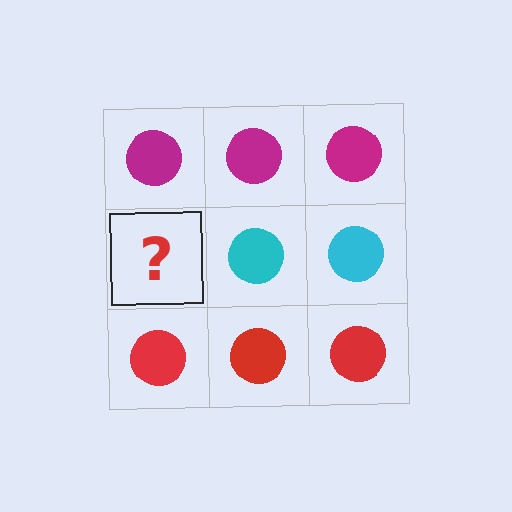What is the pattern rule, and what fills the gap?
The rule is that each row has a consistent color. The gap should be filled with a cyan circle.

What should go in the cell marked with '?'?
The missing cell should contain a cyan circle.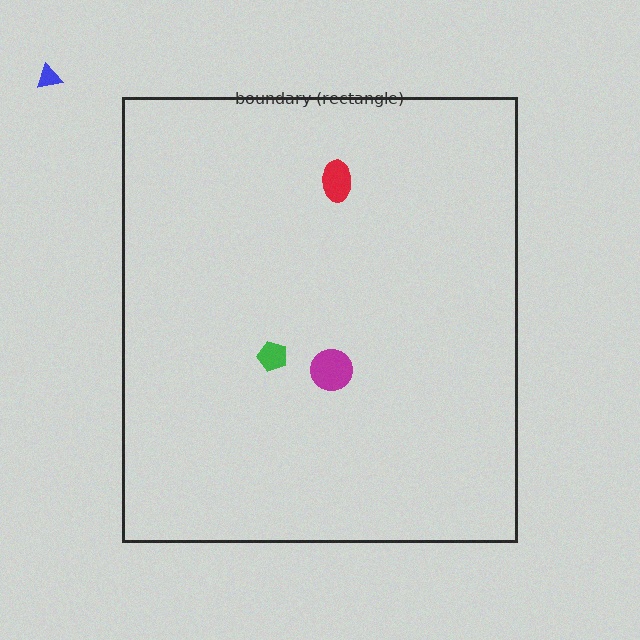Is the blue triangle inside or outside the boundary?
Outside.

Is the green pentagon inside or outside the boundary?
Inside.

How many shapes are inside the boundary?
3 inside, 1 outside.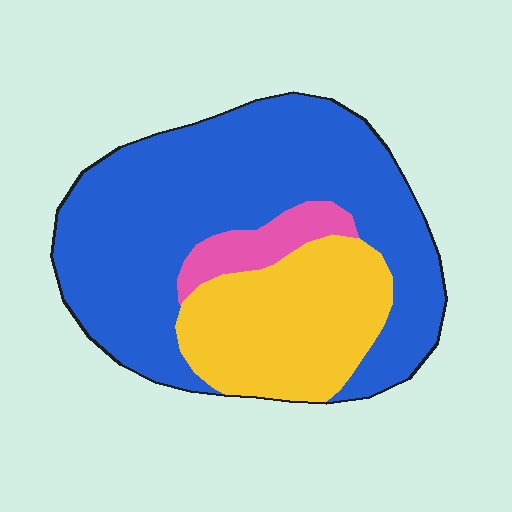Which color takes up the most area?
Blue, at roughly 65%.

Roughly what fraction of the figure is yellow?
Yellow takes up about one quarter (1/4) of the figure.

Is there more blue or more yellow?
Blue.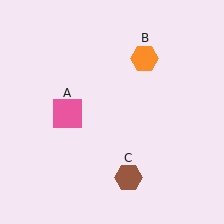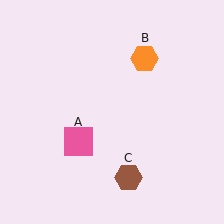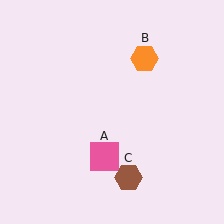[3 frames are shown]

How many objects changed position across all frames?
1 object changed position: pink square (object A).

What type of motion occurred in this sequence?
The pink square (object A) rotated counterclockwise around the center of the scene.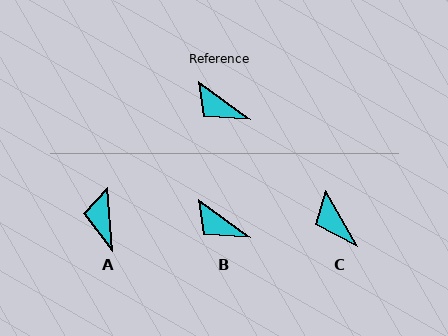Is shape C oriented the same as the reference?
No, it is off by about 24 degrees.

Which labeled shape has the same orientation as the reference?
B.